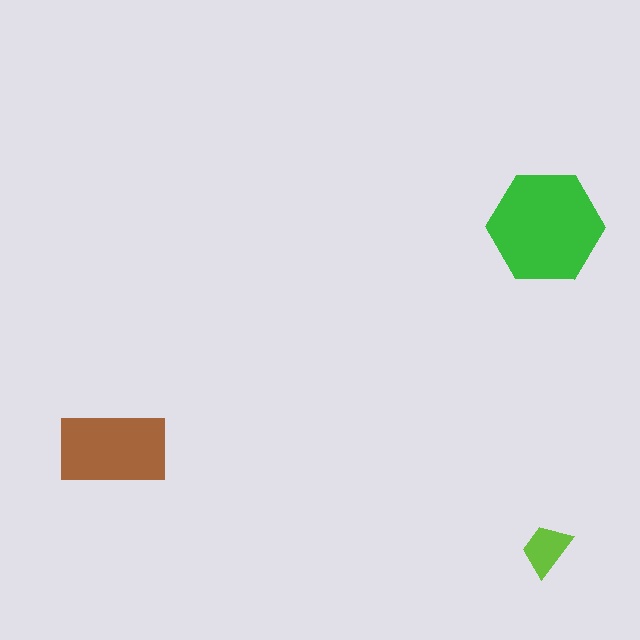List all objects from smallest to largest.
The lime trapezoid, the brown rectangle, the green hexagon.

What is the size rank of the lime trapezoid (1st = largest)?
3rd.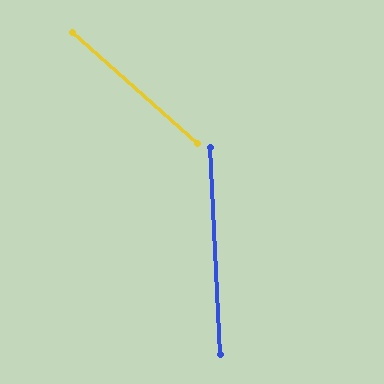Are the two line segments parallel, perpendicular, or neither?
Neither parallel nor perpendicular — they differ by about 46°.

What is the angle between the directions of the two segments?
Approximately 46 degrees.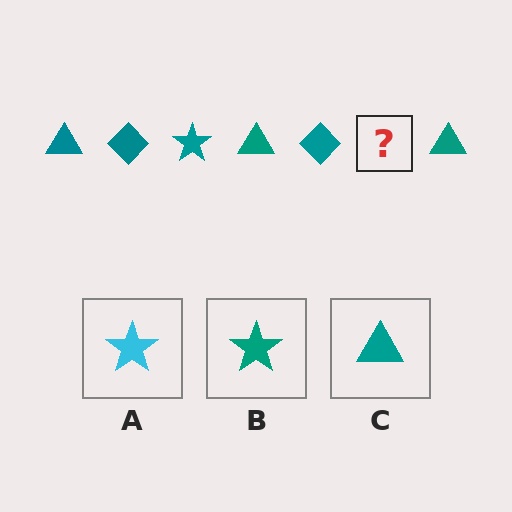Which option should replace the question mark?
Option B.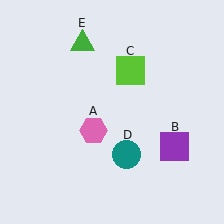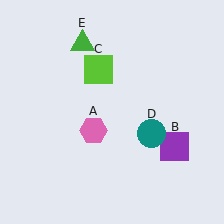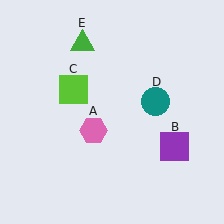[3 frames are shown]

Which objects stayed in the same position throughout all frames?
Pink hexagon (object A) and purple square (object B) and green triangle (object E) remained stationary.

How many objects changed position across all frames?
2 objects changed position: lime square (object C), teal circle (object D).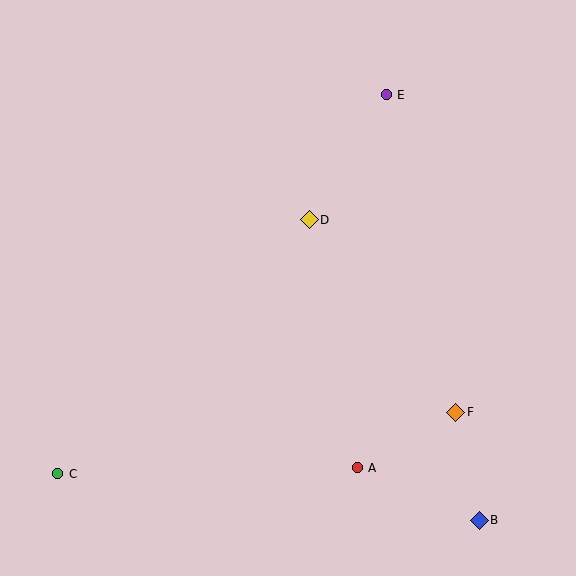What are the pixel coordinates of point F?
Point F is at (456, 412).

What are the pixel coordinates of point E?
Point E is at (386, 95).